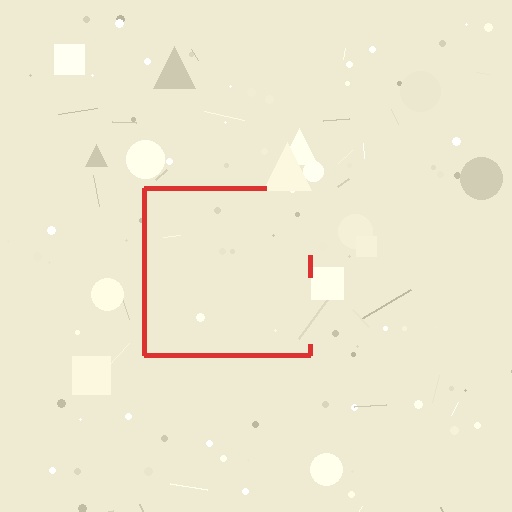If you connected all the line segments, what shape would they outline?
They would outline a square.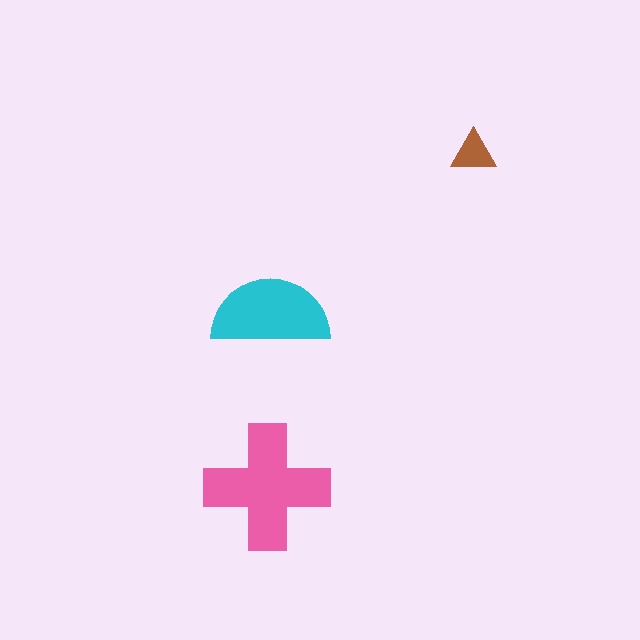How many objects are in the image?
There are 3 objects in the image.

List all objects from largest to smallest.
The pink cross, the cyan semicircle, the brown triangle.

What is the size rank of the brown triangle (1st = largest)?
3rd.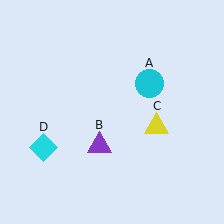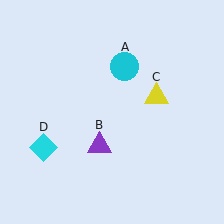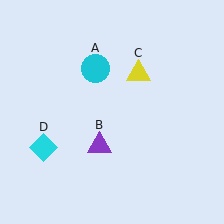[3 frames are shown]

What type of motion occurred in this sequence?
The cyan circle (object A), yellow triangle (object C) rotated counterclockwise around the center of the scene.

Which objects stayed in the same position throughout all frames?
Purple triangle (object B) and cyan diamond (object D) remained stationary.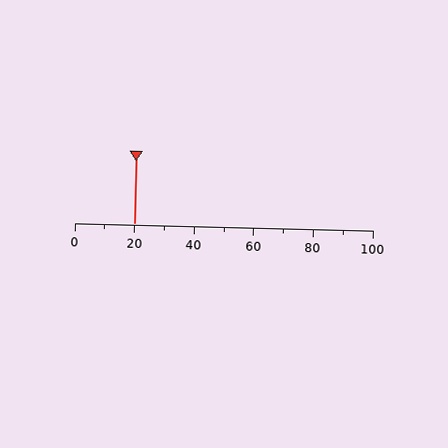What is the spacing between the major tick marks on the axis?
The major ticks are spaced 20 apart.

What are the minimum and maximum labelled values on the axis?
The axis runs from 0 to 100.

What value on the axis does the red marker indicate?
The marker indicates approximately 20.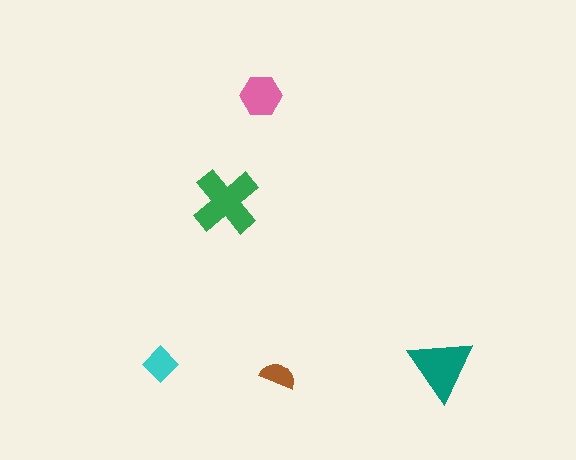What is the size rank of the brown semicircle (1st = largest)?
5th.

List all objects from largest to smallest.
The green cross, the teal triangle, the pink hexagon, the cyan diamond, the brown semicircle.